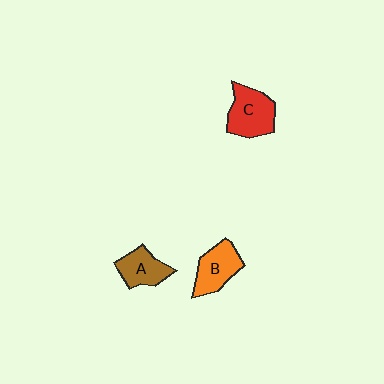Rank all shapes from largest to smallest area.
From largest to smallest: C (red), B (orange), A (brown).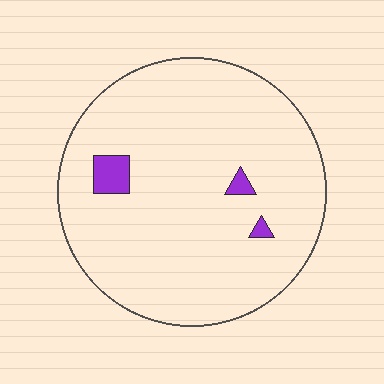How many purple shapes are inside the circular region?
3.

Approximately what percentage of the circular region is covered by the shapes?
Approximately 5%.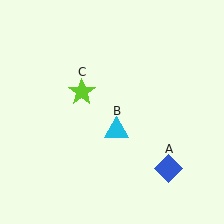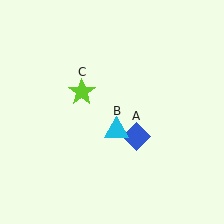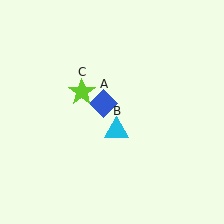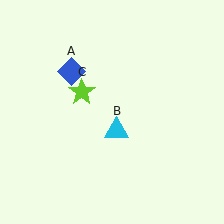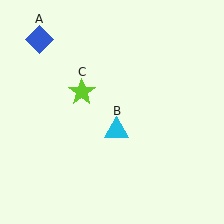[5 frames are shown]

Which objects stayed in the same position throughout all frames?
Cyan triangle (object B) and lime star (object C) remained stationary.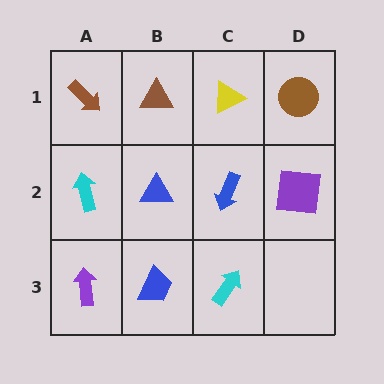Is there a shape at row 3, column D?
No, that cell is empty.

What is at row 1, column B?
A brown triangle.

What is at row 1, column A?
A brown arrow.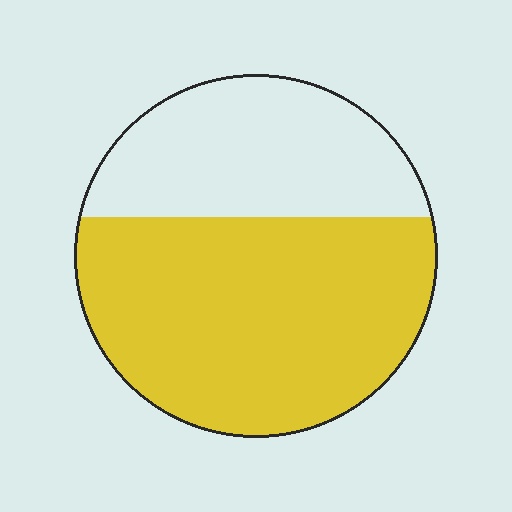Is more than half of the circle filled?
Yes.